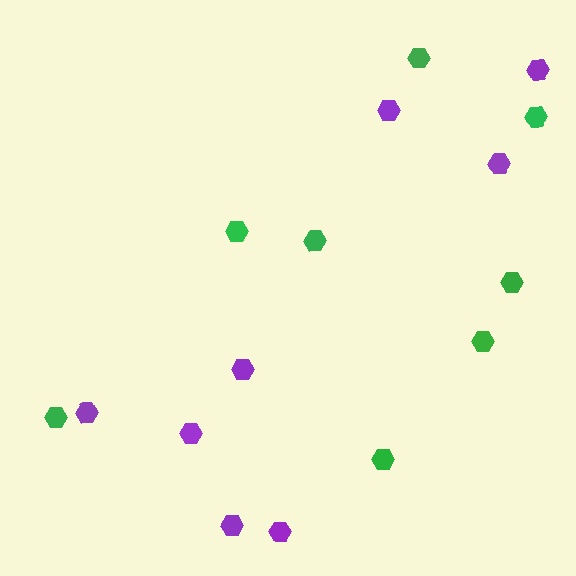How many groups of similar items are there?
There are 2 groups: one group of purple hexagons (8) and one group of green hexagons (8).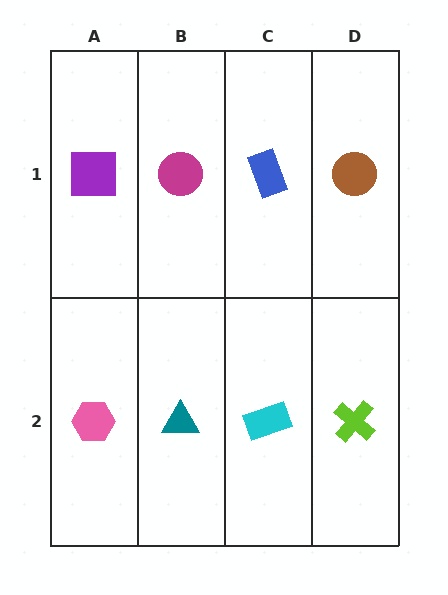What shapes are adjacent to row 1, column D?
A lime cross (row 2, column D), a blue rectangle (row 1, column C).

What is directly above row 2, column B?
A magenta circle.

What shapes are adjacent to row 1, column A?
A pink hexagon (row 2, column A), a magenta circle (row 1, column B).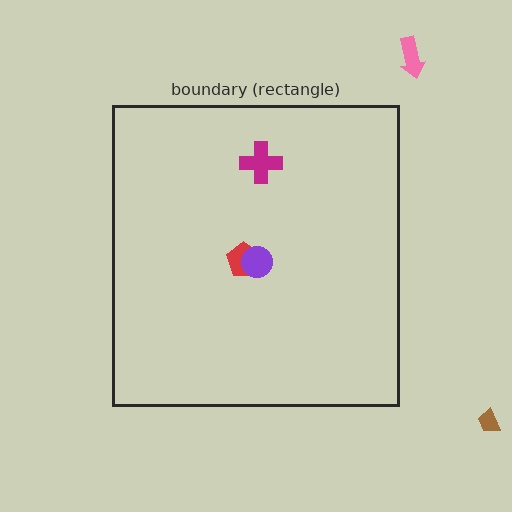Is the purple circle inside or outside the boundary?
Inside.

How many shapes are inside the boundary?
3 inside, 2 outside.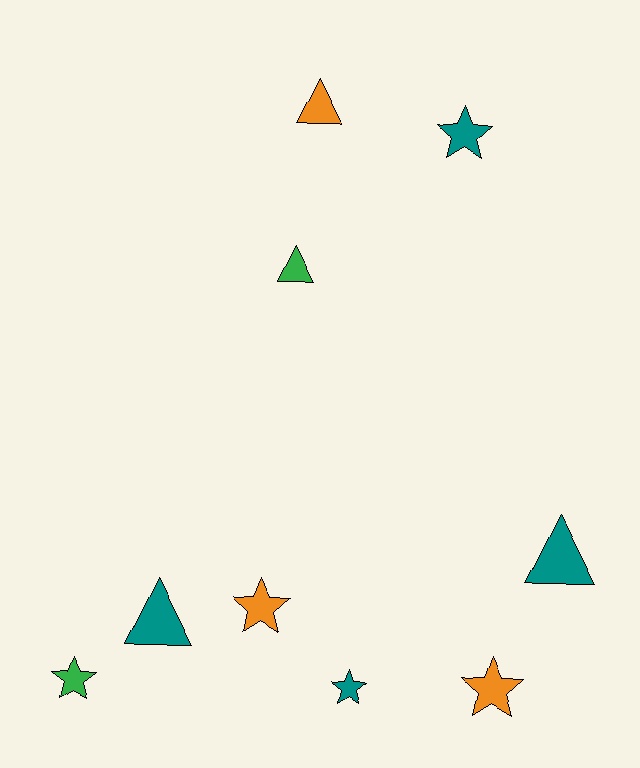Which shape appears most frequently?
Star, with 5 objects.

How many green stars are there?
There is 1 green star.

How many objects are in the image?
There are 9 objects.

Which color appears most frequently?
Teal, with 4 objects.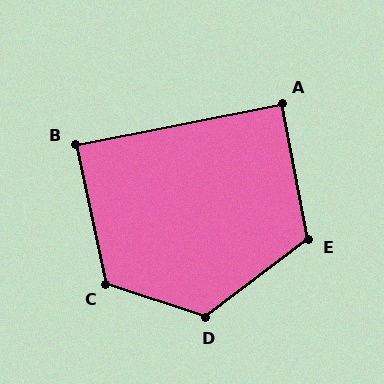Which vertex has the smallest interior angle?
B, at approximately 89 degrees.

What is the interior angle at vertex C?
Approximately 121 degrees (obtuse).